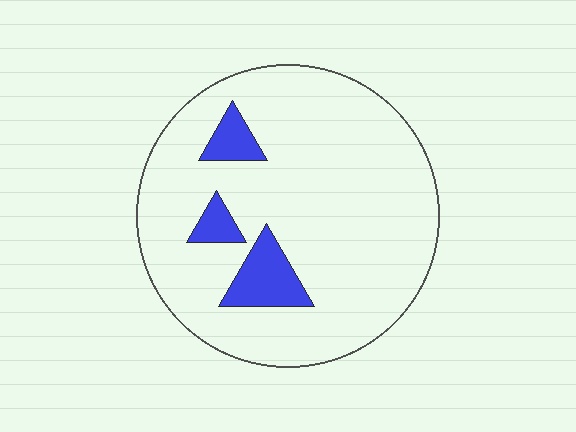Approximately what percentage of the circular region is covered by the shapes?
Approximately 10%.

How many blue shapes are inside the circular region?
3.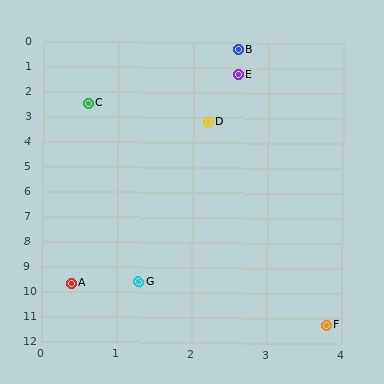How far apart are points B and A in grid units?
Points B and A are about 9.7 grid units apart.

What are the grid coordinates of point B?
Point B is at approximately (2.6, 0.3).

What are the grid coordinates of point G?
Point G is at approximately (1.3, 9.6).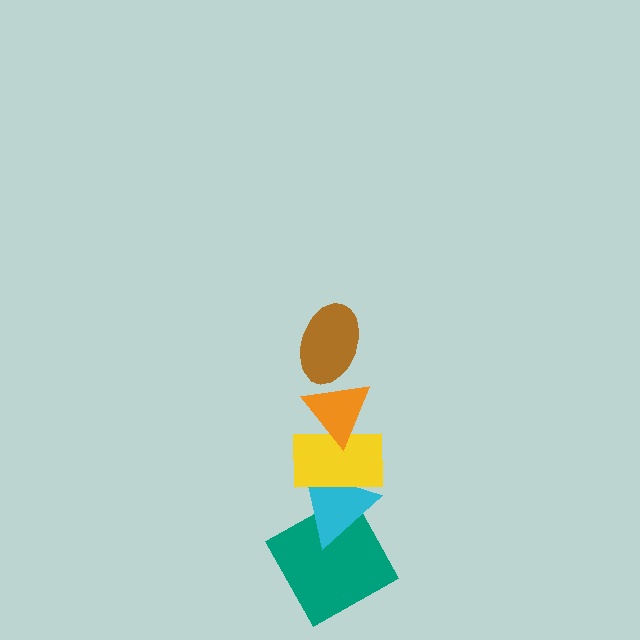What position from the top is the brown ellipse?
The brown ellipse is 1st from the top.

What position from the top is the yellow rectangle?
The yellow rectangle is 3rd from the top.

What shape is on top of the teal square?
The cyan triangle is on top of the teal square.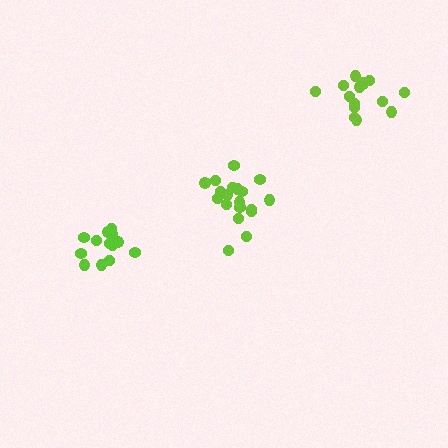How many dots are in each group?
Group 1: 19 dots, Group 2: 15 dots, Group 3: 13 dots (47 total).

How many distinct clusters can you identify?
There are 3 distinct clusters.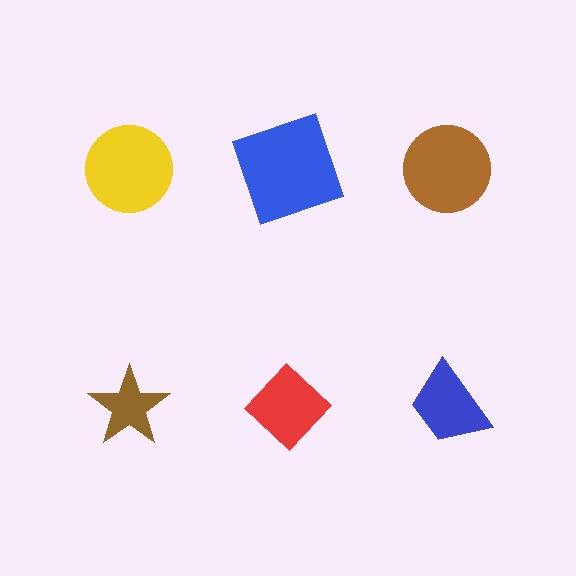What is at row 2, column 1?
A brown star.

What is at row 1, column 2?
A blue square.